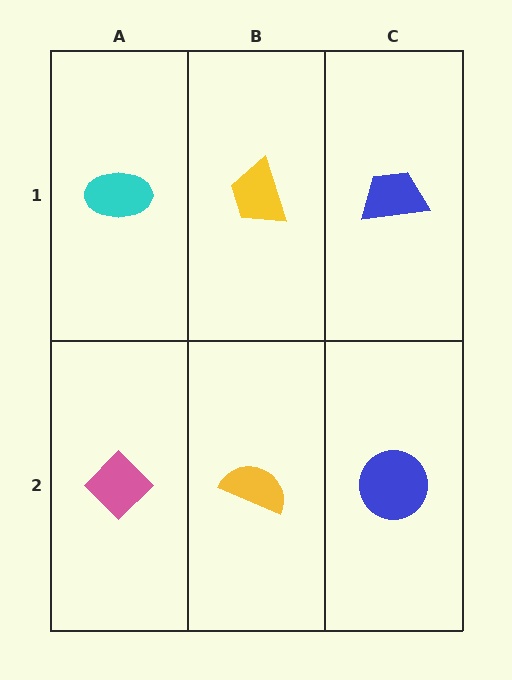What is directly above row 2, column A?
A cyan ellipse.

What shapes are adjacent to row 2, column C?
A blue trapezoid (row 1, column C), a yellow semicircle (row 2, column B).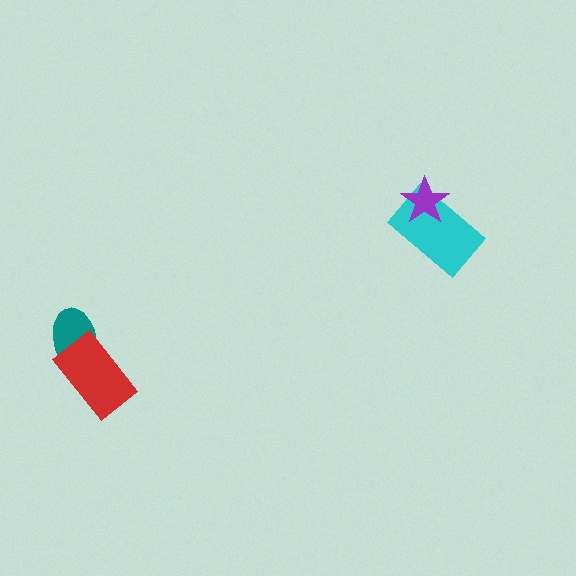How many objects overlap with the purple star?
1 object overlaps with the purple star.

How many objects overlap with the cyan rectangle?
1 object overlaps with the cyan rectangle.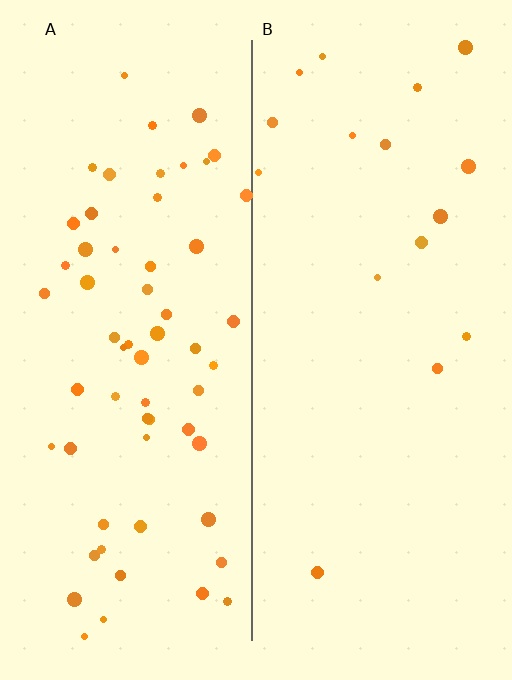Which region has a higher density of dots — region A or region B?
A (the left).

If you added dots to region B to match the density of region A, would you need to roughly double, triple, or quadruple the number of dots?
Approximately quadruple.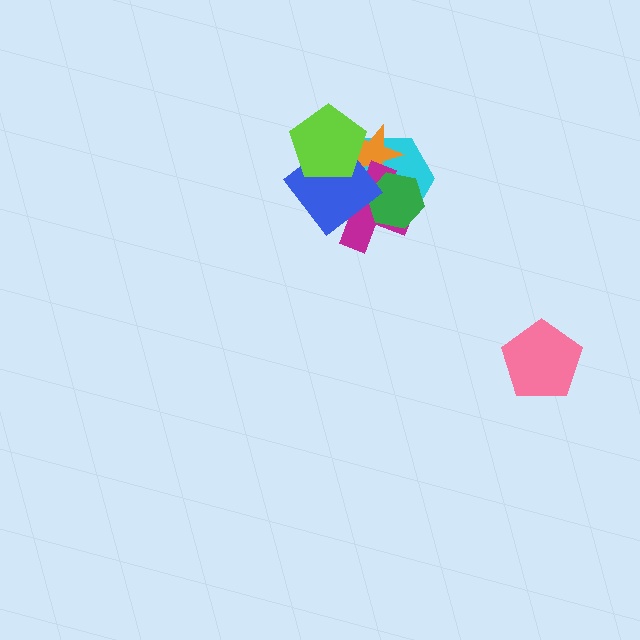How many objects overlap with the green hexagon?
3 objects overlap with the green hexagon.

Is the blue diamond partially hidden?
Yes, it is partially covered by another shape.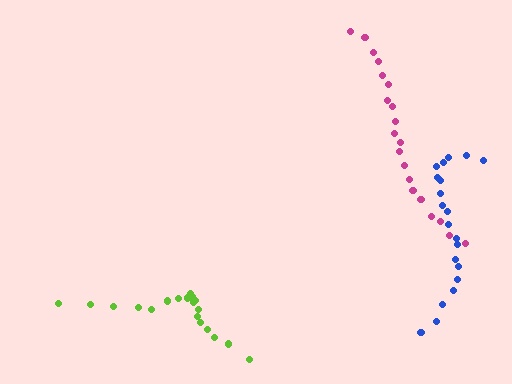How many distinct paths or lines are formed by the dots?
There are 3 distinct paths.